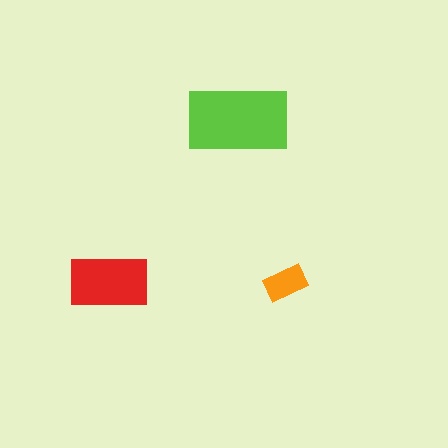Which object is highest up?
The lime rectangle is topmost.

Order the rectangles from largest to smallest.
the lime one, the red one, the orange one.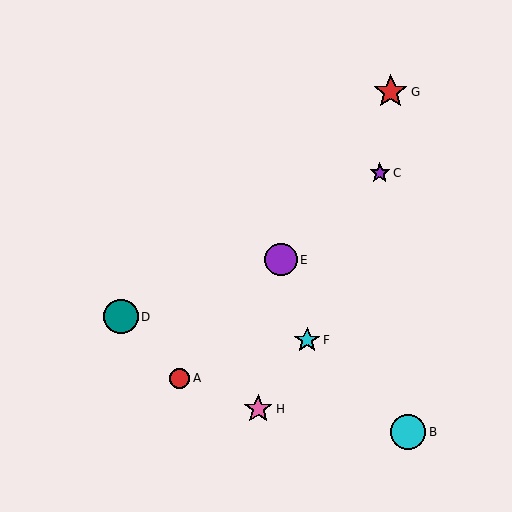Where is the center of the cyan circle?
The center of the cyan circle is at (408, 432).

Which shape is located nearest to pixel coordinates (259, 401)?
The pink star (labeled H) at (258, 409) is nearest to that location.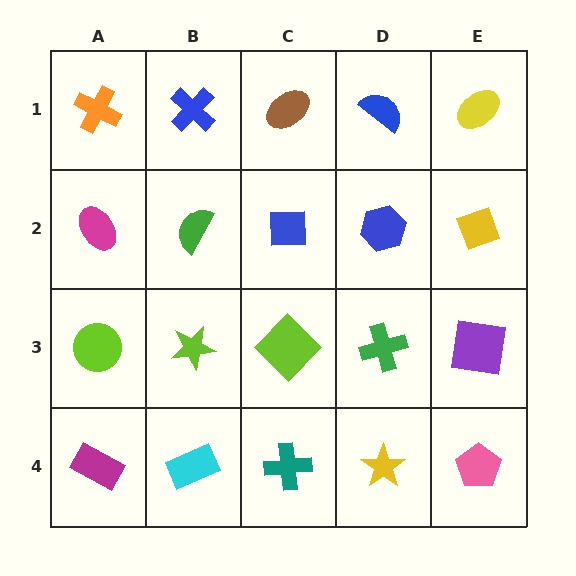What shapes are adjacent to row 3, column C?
A blue square (row 2, column C), a teal cross (row 4, column C), a lime star (row 3, column B), a green cross (row 3, column D).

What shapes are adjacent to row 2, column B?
A blue cross (row 1, column B), a lime star (row 3, column B), a magenta ellipse (row 2, column A), a blue square (row 2, column C).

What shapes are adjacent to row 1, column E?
A yellow diamond (row 2, column E), a blue semicircle (row 1, column D).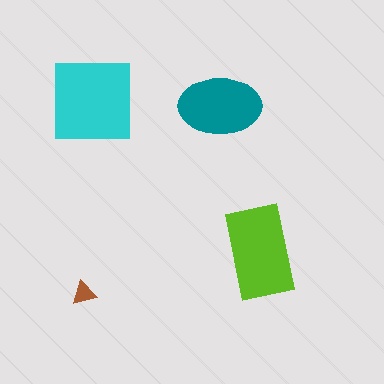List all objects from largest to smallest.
The cyan square, the lime rectangle, the teal ellipse, the brown triangle.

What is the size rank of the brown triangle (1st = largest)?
4th.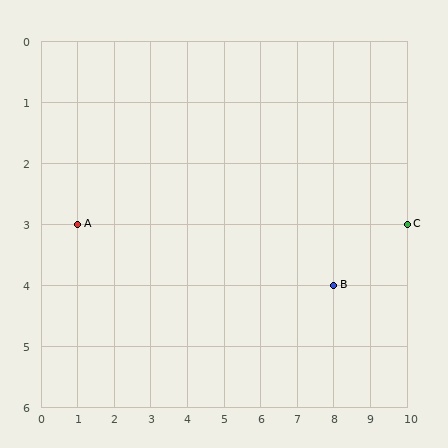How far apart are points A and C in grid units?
Points A and C are 9 columns apart.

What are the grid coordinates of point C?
Point C is at grid coordinates (10, 3).